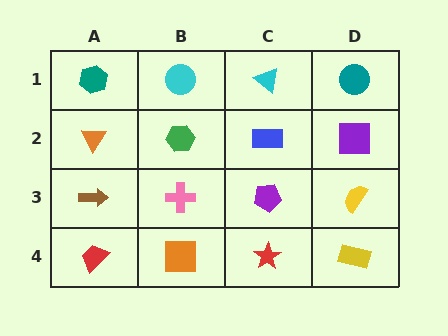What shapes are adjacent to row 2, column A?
A teal hexagon (row 1, column A), a brown arrow (row 3, column A), a green hexagon (row 2, column B).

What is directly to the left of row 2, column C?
A green hexagon.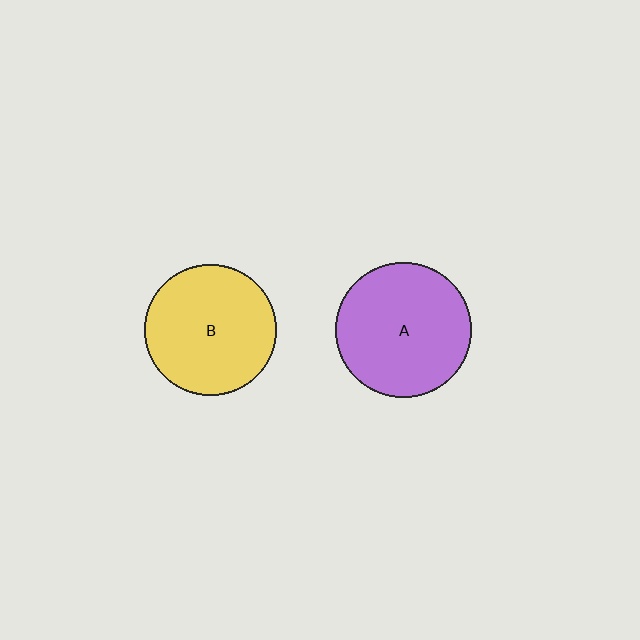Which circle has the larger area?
Circle A (purple).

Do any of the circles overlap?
No, none of the circles overlap.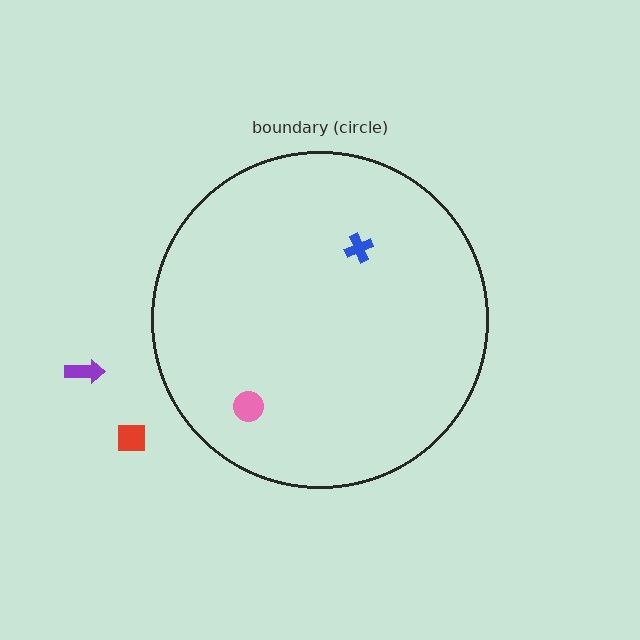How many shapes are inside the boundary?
2 inside, 2 outside.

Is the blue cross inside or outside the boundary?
Inside.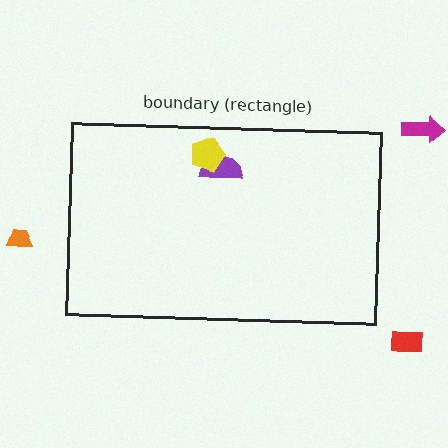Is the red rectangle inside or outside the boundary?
Outside.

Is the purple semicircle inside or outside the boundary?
Inside.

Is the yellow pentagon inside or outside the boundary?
Inside.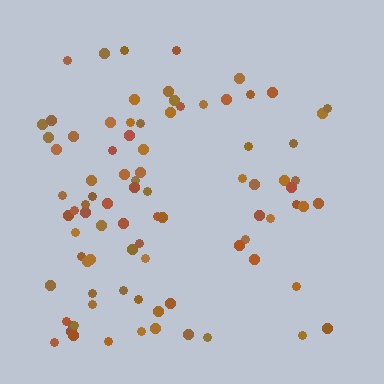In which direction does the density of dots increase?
From right to left, with the left side densest.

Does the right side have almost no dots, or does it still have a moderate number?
Still a moderate number, just noticeably fewer than the left.